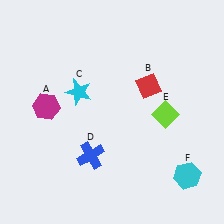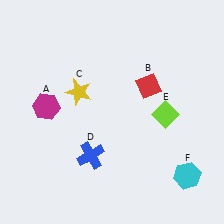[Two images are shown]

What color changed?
The star (C) changed from cyan in Image 1 to yellow in Image 2.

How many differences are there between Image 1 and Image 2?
There is 1 difference between the two images.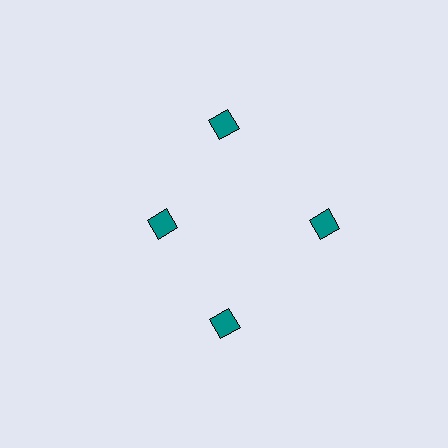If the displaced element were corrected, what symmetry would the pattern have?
It would have 4-fold rotational symmetry — the pattern would map onto itself every 90 degrees.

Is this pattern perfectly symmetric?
No. The 4 teal diamonds are arranged in a ring, but one element near the 9 o'clock position is pulled inward toward the center, breaking the 4-fold rotational symmetry.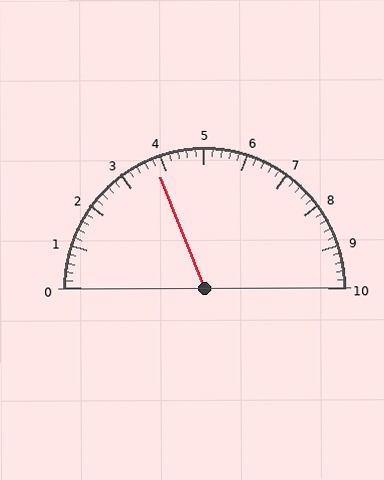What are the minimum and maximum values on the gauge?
The gauge ranges from 0 to 10.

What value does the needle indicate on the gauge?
The needle indicates approximately 3.8.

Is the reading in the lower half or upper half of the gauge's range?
The reading is in the lower half of the range (0 to 10).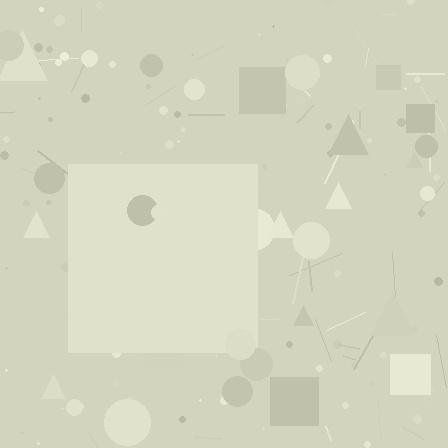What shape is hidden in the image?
A square is hidden in the image.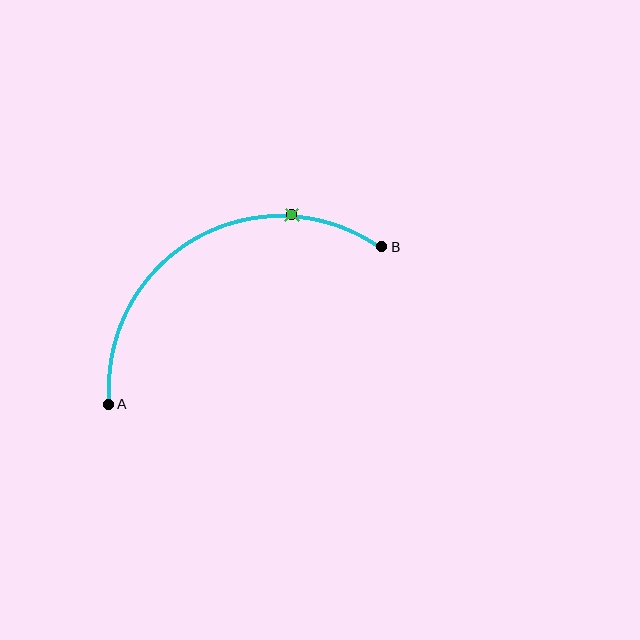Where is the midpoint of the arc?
The arc midpoint is the point on the curve farthest from the straight line joining A and B. It sits above that line.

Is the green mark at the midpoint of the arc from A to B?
No. The green mark lies on the arc but is closer to endpoint B. The arc midpoint would be at the point on the curve equidistant along the arc from both A and B.